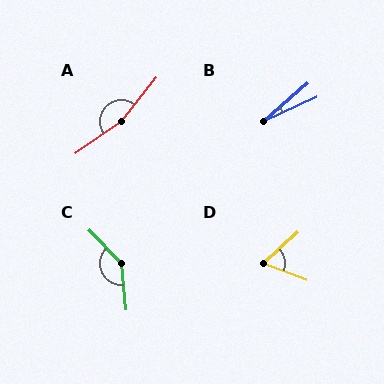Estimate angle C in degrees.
Approximately 142 degrees.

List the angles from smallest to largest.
B (16°), D (63°), C (142°), A (163°).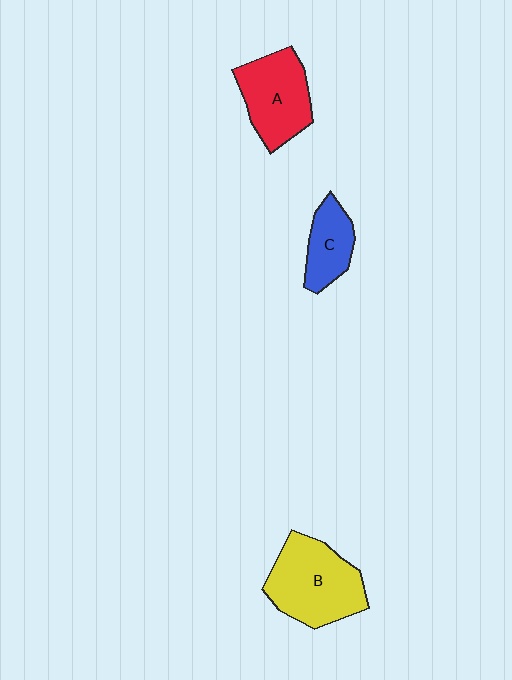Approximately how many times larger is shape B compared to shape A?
Approximately 1.2 times.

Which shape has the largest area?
Shape B (yellow).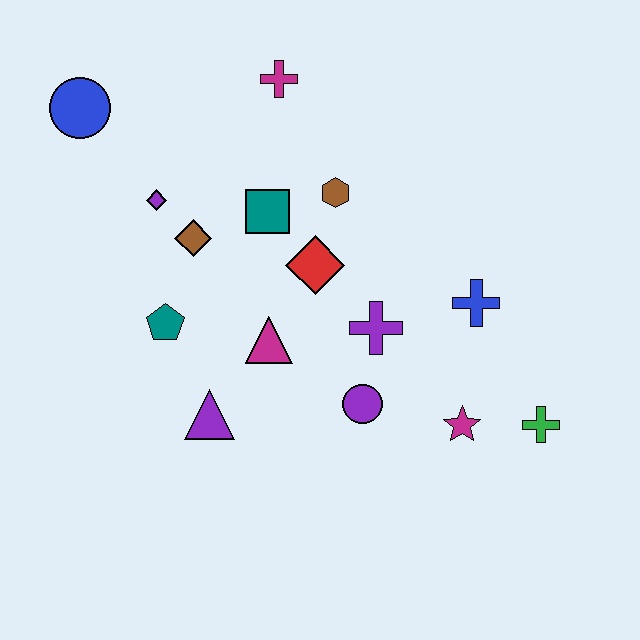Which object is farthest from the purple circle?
The blue circle is farthest from the purple circle.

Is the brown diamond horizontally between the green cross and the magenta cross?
No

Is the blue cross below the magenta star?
No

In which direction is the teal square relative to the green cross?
The teal square is to the left of the green cross.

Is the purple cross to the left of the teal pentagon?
No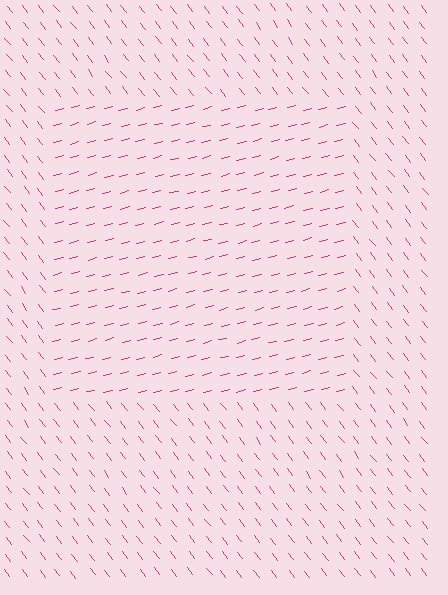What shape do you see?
I see a rectangle.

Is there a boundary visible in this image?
Yes, there is a texture boundary formed by a change in line orientation.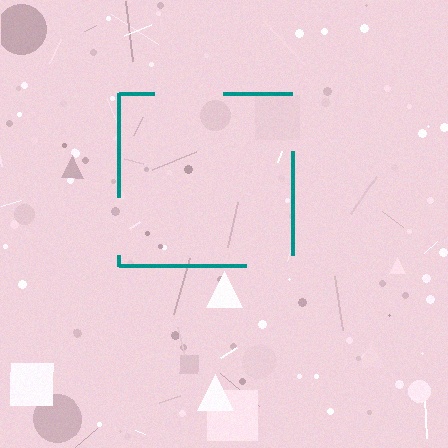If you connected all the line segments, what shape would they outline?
They would outline a square.